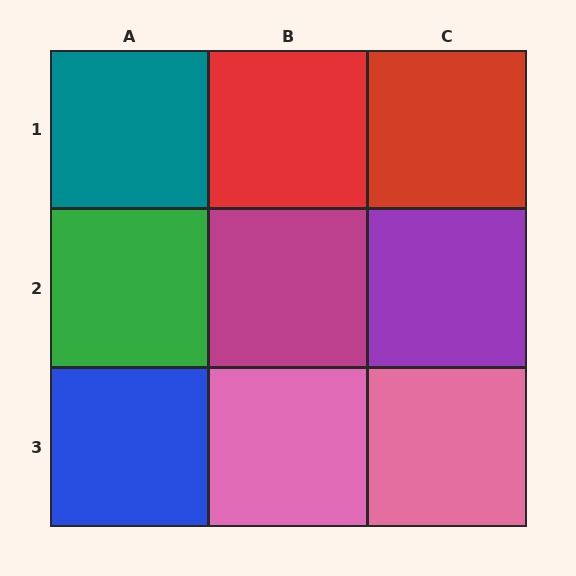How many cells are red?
2 cells are red.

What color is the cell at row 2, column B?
Magenta.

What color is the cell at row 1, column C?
Red.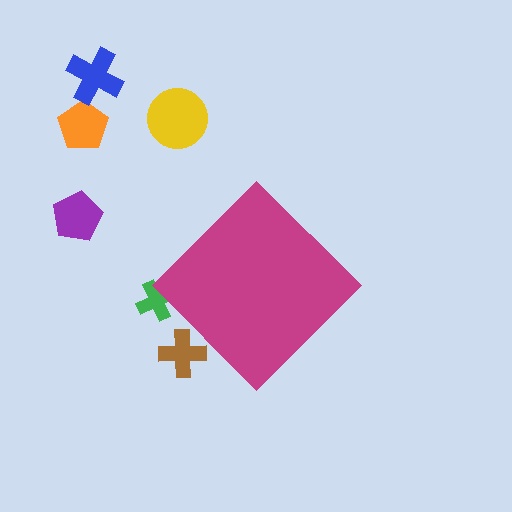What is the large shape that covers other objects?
A magenta diamond.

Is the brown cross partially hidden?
Yes, the brown cross is partially hidden behind the magenta diamond.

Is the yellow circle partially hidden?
No, the yellow circle is fully visible.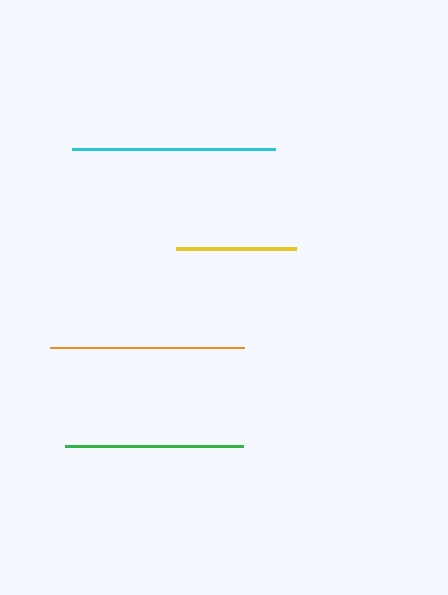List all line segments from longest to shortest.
From longest to shortest: cyan, orange, green, yellow.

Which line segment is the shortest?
The yellow line is the shortest at approximately 120 pixels.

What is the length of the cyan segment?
The cyan segment is approximately 204 pixels long.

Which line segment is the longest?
The cyan line is the longest at approximately 204 pixels.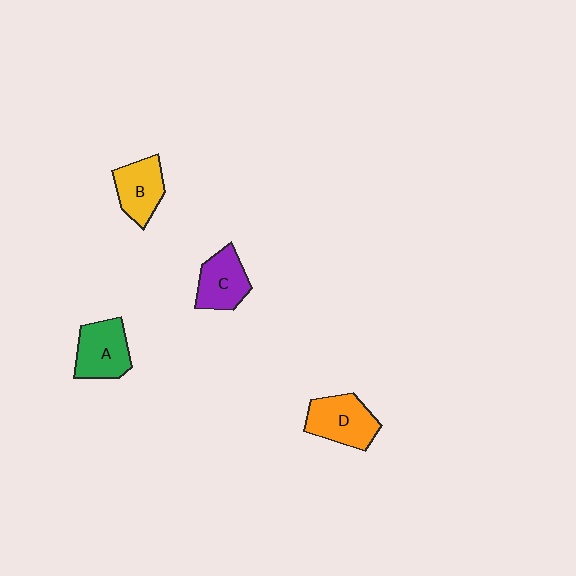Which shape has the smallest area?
Shape B (yellow).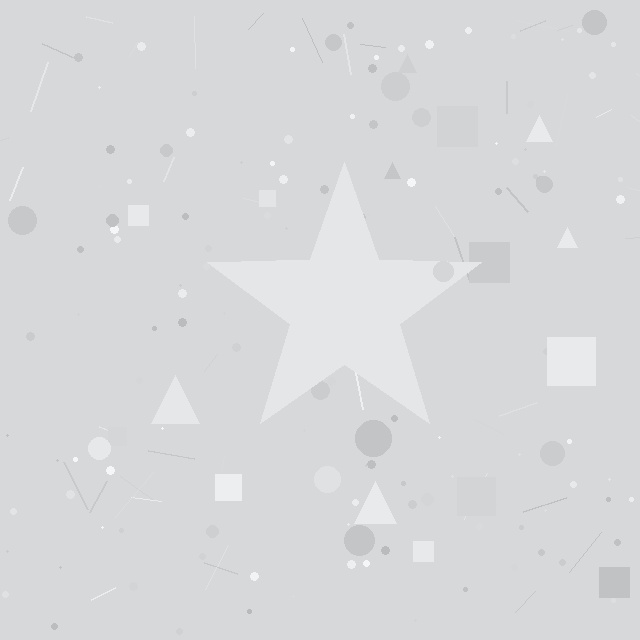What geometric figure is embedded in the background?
A star is embedded in the background.